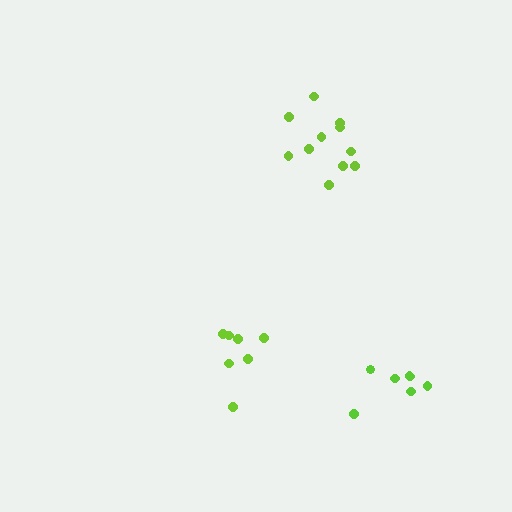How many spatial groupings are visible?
There are 3 spatial groupings.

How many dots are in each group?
Group 1: 7 dots, Group 2: 7 dots, Group 3: 11 dots (25 total).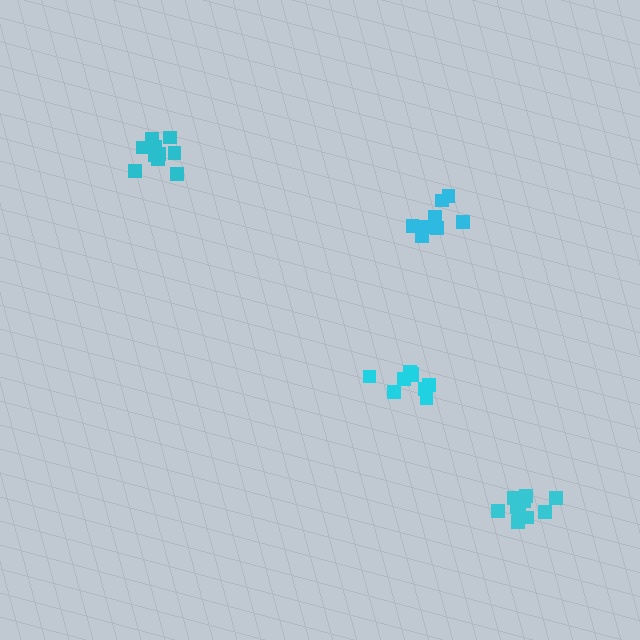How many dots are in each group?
Group 1: 10 dots, Group 2: 8 dots, Group 3: 9 dots, Group 4: 13 dots (40 total).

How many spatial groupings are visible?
There are 4 spatial groupings.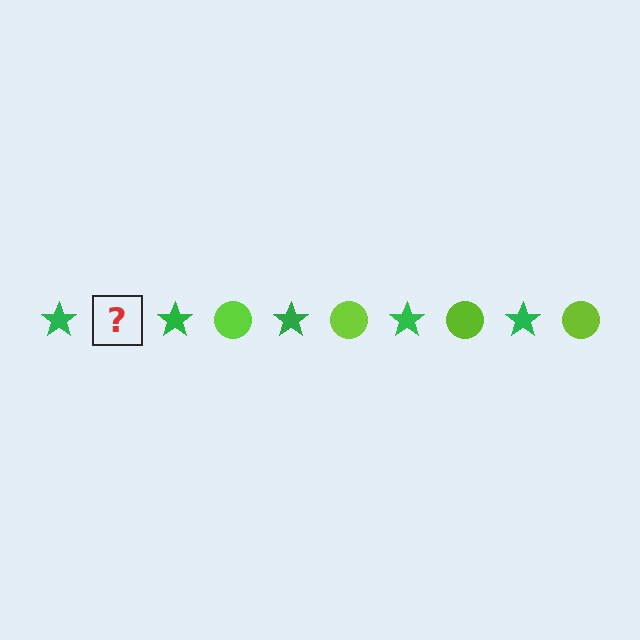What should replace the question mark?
The question mark should be replaced with a lime circle.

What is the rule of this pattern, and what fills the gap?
The rule is that the pattern alternates between green star and lime circle. The gap should be filled with a lime circle.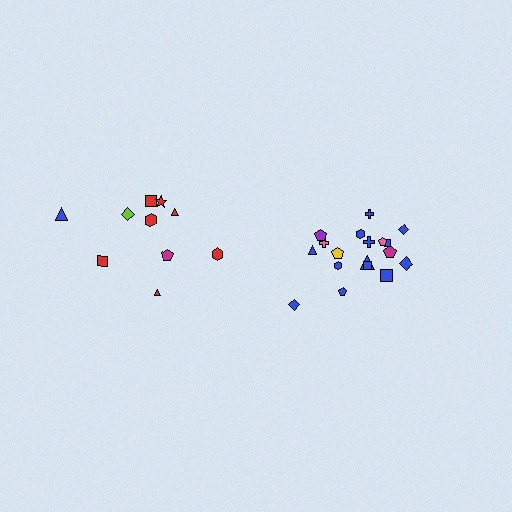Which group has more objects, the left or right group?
The right group.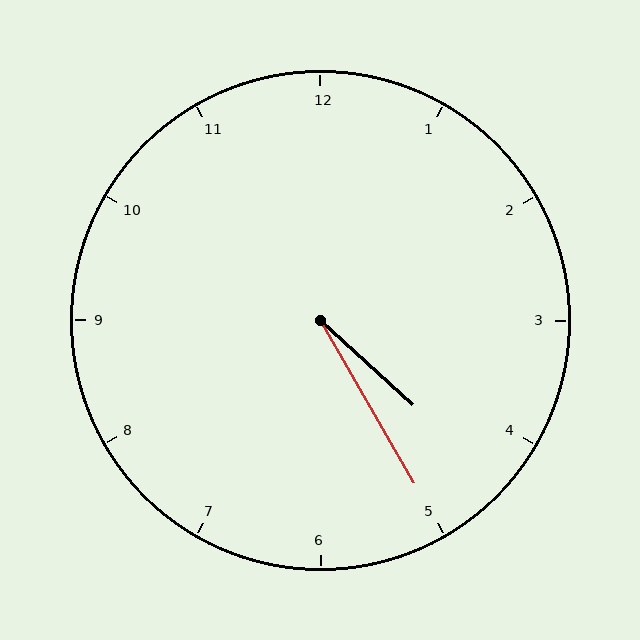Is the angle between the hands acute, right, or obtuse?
It is acute.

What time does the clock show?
4:25.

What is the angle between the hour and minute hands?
Approximately 18 degrees.